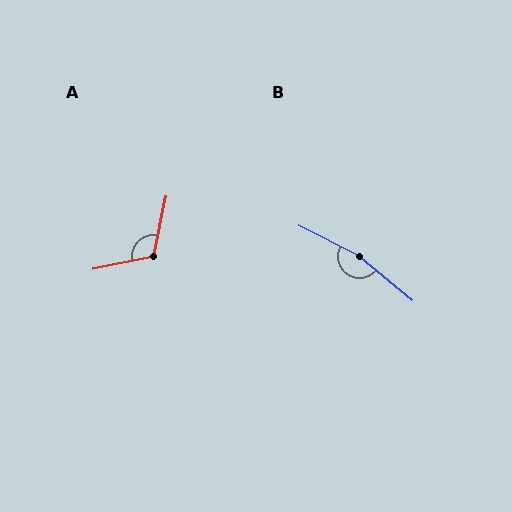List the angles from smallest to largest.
A (114°), B (167°).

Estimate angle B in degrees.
Approximately 167 degrees.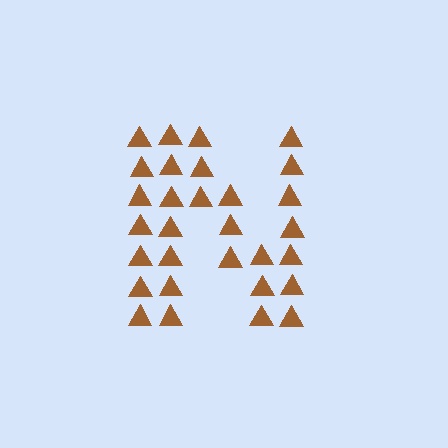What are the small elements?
The small elements are triangles.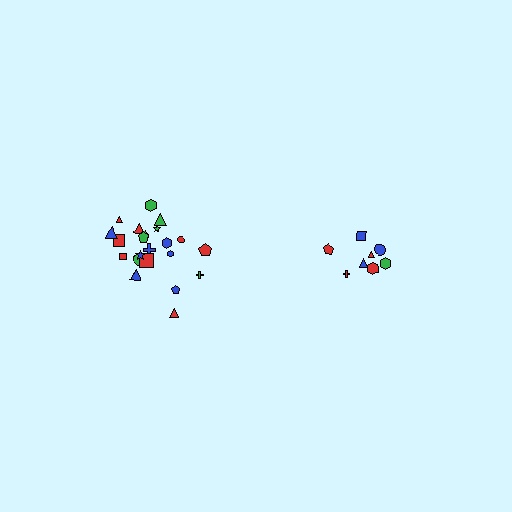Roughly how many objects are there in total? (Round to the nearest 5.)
Roughly 30 objects in total.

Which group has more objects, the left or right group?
The left group.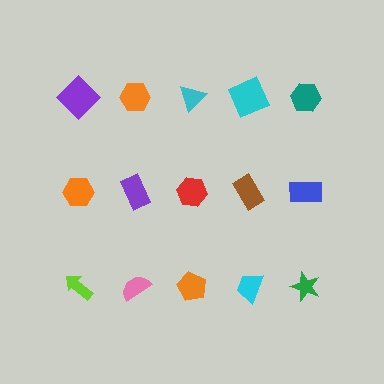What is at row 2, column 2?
A purple rectangle.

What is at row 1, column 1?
A purple diamond.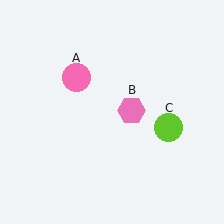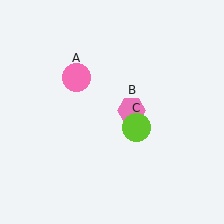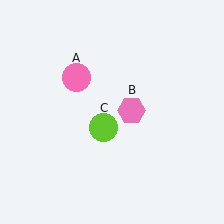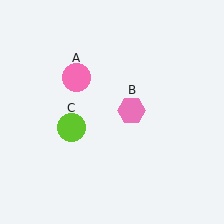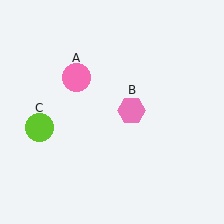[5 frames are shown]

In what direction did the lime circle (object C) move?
The lime circle (object C) moved left.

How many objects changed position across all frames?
1 object changed position: lime circle (object C).